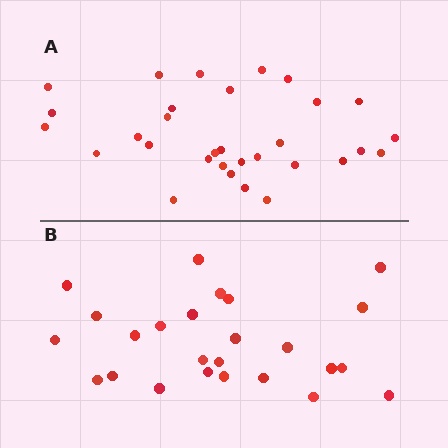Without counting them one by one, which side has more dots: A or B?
Region A (the top region) has more dots.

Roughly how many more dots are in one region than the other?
Region A has about 6 more dots than region B.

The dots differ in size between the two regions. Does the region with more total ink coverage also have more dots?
No. Region B has more total ink coverage because its dots are larger, but region A actually contains more individual dots. Total area can be misleading — the number of items is what matters here.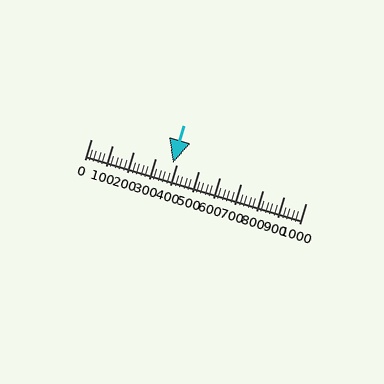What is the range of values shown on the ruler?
The ruler shows values from 0 to 1000.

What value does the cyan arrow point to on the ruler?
The cyan arrow points to approximately 384.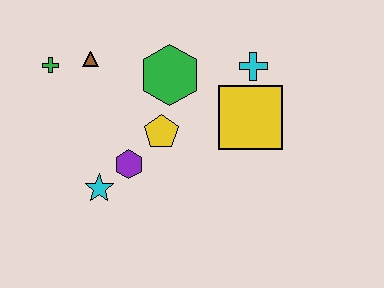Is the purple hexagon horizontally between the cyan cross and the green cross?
Yes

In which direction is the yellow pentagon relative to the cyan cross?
The yellow pentagon is to the left of the cyan cross.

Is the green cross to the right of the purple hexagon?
No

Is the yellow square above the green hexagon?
No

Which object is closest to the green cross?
The brown triangle is closest to the green cross.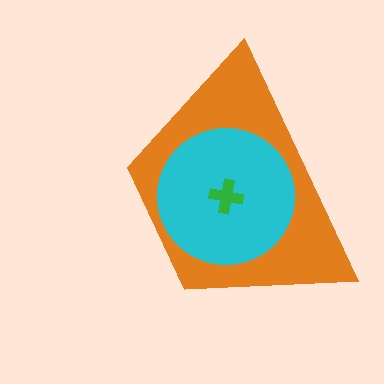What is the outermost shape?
The orange trapezoid.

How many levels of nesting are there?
3.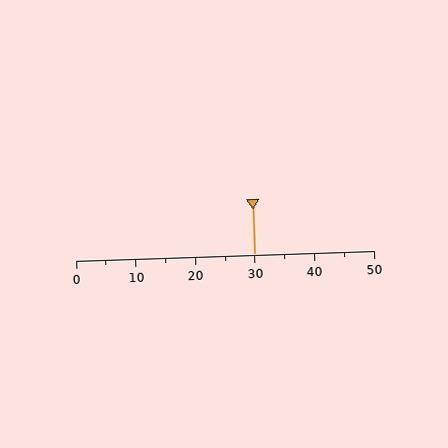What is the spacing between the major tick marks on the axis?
The major ticks are spaced 10 apart.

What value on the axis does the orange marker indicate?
The marker indicates approximately 30.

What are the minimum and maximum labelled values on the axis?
The axis runs from 0 to 50.